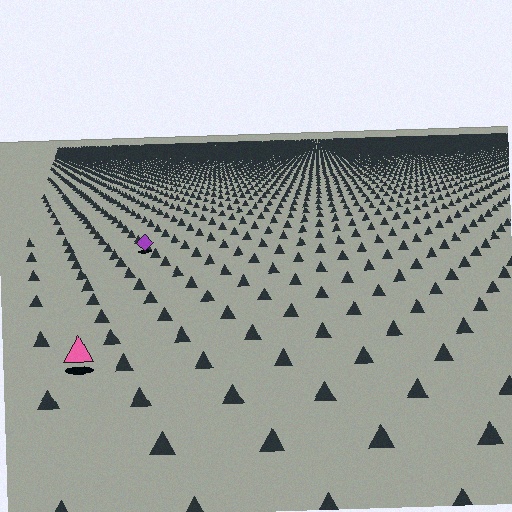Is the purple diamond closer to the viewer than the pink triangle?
No. The pink triangle is closer — you can tell from the texture gradient: the ground texture is coarser near it.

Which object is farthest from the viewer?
The purple diamond is farthest from the viewer. It appears smaller and the ground texture around it is denser.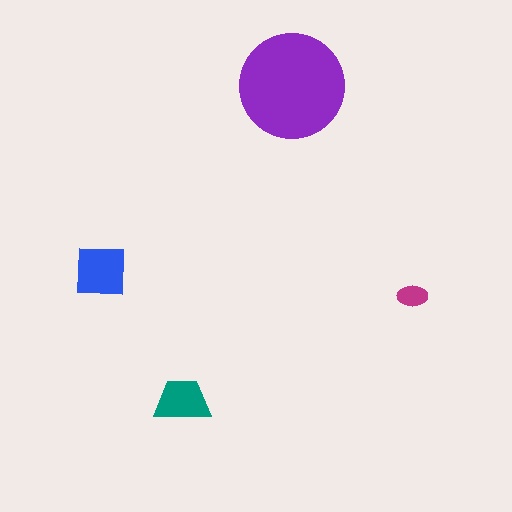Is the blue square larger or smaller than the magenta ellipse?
Larger.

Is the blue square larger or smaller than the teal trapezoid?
Larger.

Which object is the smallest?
The magenta ellipse.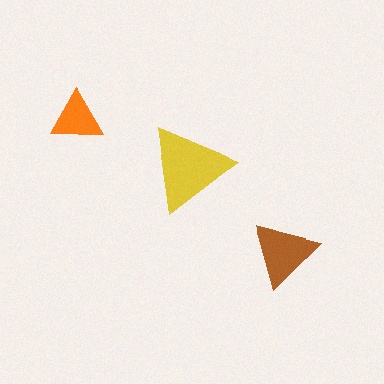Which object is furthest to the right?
The brown triangle is rightmost.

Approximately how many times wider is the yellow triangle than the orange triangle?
About 1.5 times wider.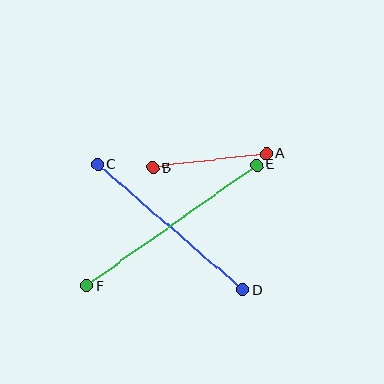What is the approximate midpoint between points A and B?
The midpoint is at approximately (209, 161) pixels.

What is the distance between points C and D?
The distance is approximately 192 pixels.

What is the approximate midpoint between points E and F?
The midpoint is at approximately (172, 225) pixels.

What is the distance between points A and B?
The distance is approximately 115 pixels.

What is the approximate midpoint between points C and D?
The midpoint is at approximately (170, 227) pixels.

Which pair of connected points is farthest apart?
Points E and F are farthest apart.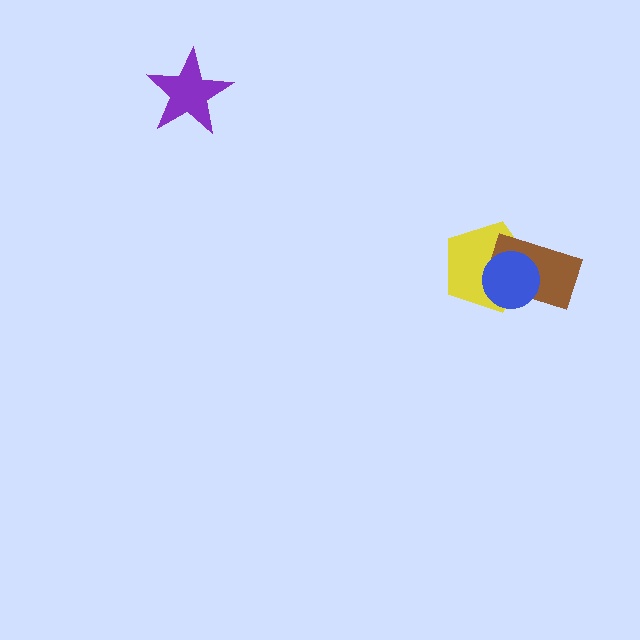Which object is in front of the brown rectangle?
The blue circle is in front of the brown rectangle.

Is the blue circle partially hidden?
No, no other shape covers it.